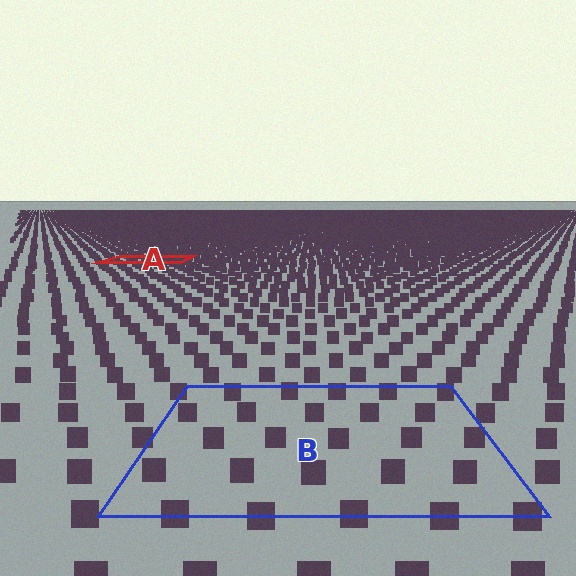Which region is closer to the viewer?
Region B is closer. The texture elements there are larger and more spread out.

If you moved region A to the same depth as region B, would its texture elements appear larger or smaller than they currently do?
They would appear larger. At a closer depth, the same texture elements are projected at a bigger on-screen size.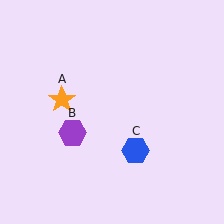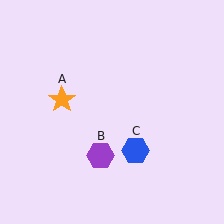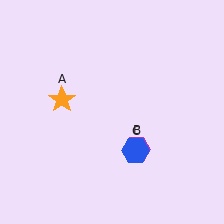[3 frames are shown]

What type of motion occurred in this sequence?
The purple hexagon (object B) rotated counterclockwise around the center of the scene.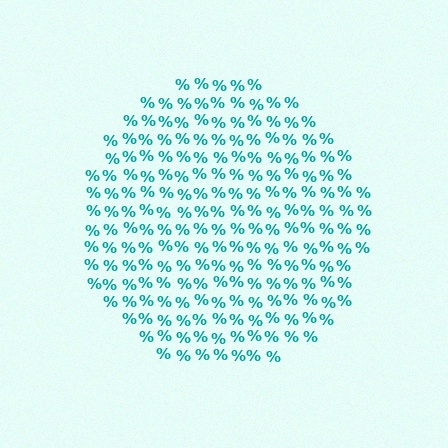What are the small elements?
The small elements are percent signs.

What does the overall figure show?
The overall figure shows a circle.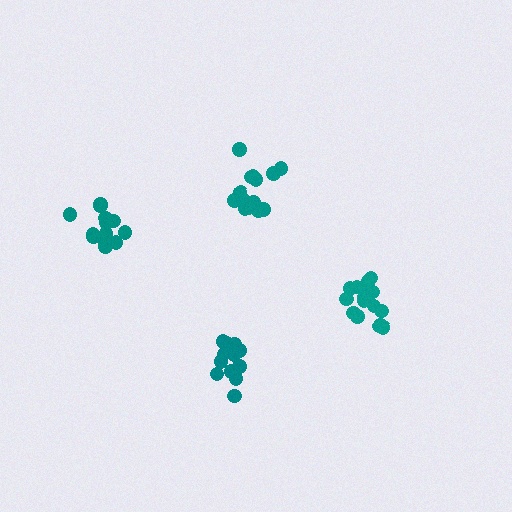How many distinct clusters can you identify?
There are 4 distinct clusters.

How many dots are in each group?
Group 1: 14 dots, Group 2: 12 dots, Group 3: 14 dots, Group 4: 15 dots (55 total).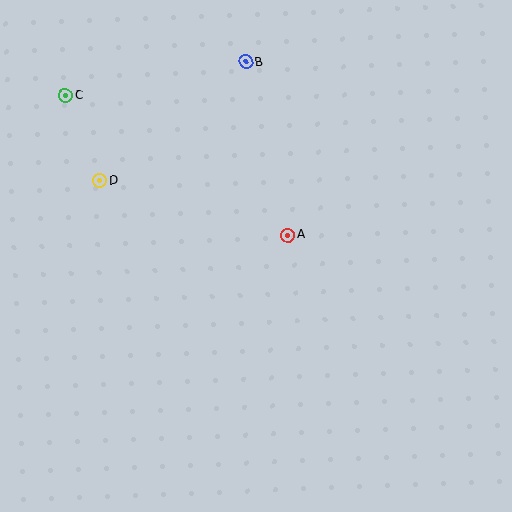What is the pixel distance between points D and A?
The distance between D and A is 196 pixels.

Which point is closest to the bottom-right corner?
Point A is closest to the bottom-right corner.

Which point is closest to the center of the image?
Point A at (288, 235) is closest to the center.